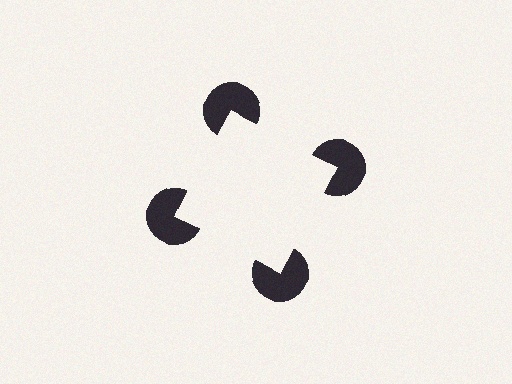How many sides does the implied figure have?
4 sides.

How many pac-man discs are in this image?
There are 4 — one at each vertex of the illusory square.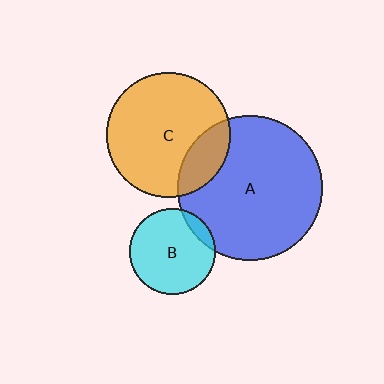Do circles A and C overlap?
Yes.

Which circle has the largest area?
Circle A (blue).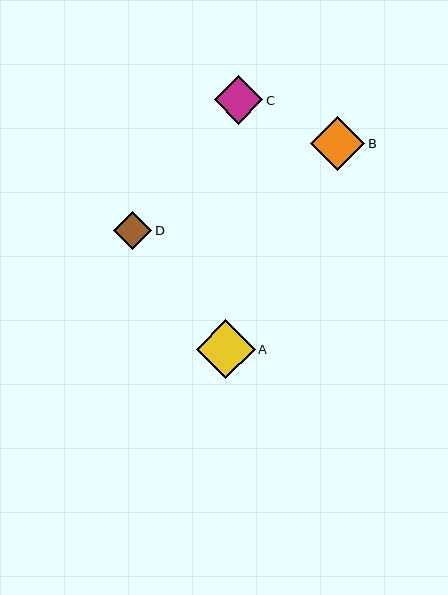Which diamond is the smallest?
Diamond D is the smallest with a size of approximately 39 pixels.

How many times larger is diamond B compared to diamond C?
Diamond B is approximately 1.1 times the size of diamond C.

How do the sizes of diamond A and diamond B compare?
Diamond A and diamond B are approximately the same size.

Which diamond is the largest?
Diamond A is the largest with a size of approximately 59 pixels.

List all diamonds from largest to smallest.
From largest to smallest: A, B, C, D.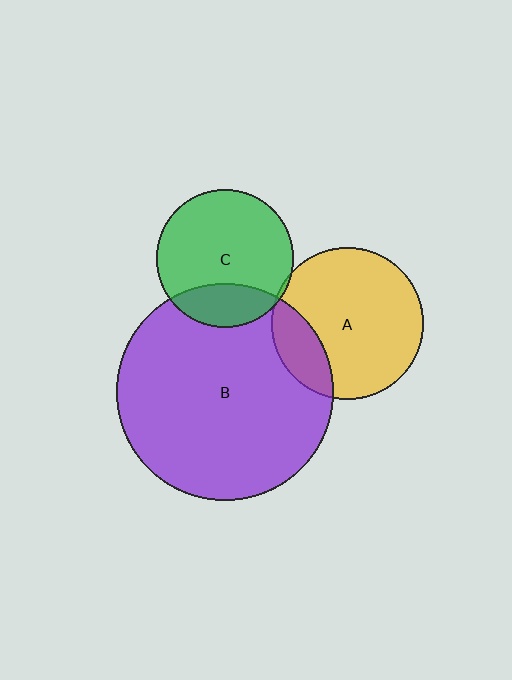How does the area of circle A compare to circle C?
Approximately 1.2 times.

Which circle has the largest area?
Circle B (purple).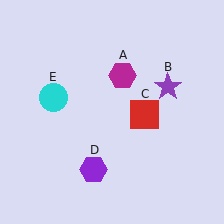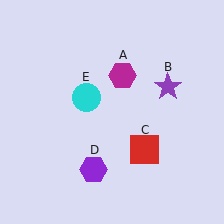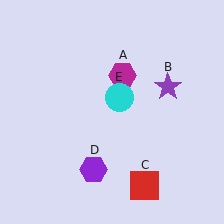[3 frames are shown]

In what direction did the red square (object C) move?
The red square (object C) moved down.